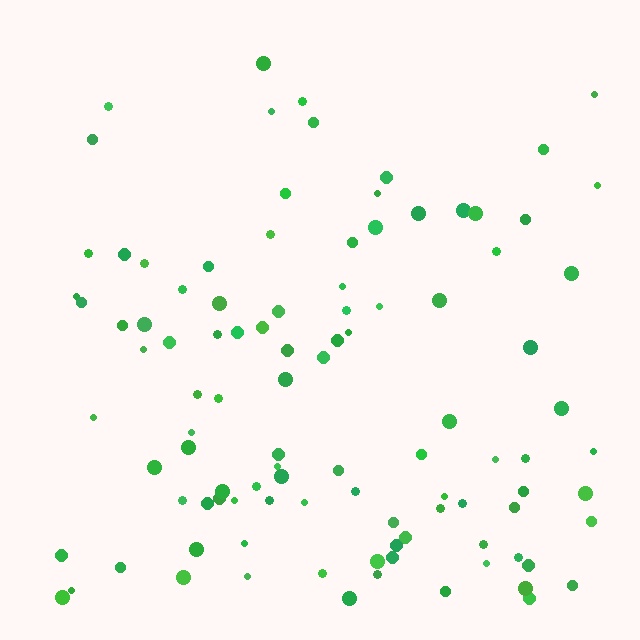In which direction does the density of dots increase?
From top to bottom, with the bottom side densest.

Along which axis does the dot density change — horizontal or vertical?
Vertical.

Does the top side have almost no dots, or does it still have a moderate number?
Still a moderate number, just noticeably fewer than the bottom.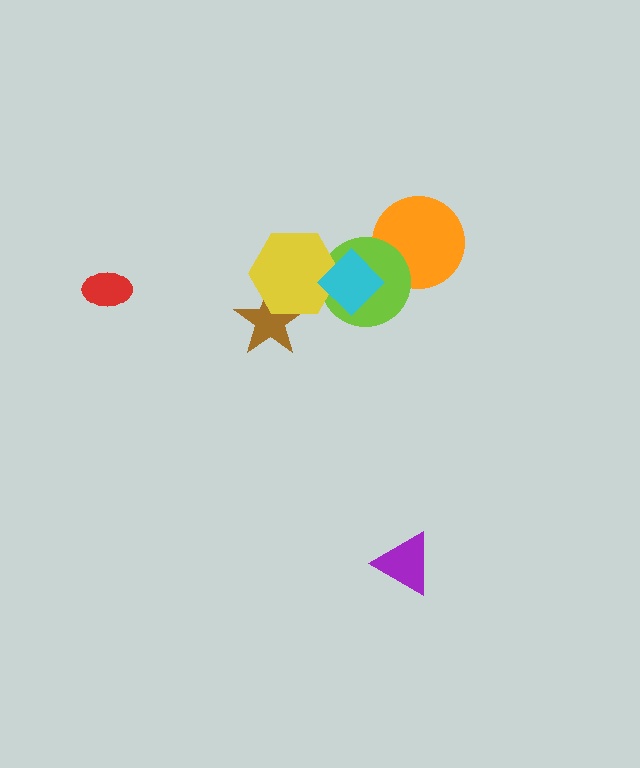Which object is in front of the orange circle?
The lime circle is in front of the orange circle.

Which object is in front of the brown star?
The yellow hexagon is in front of the brown star.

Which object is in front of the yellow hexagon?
The cyan diamond is in front of the yellow hexagon.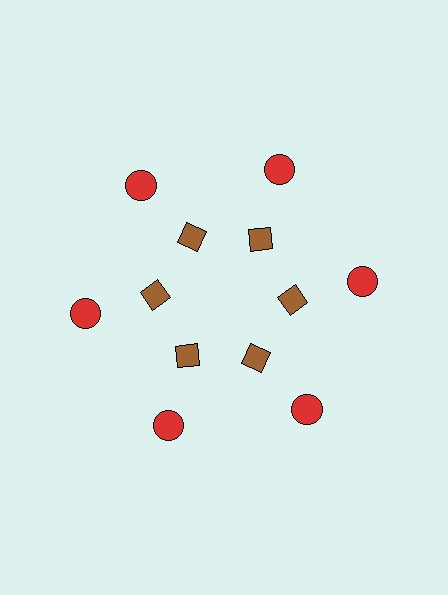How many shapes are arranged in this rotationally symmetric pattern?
There are 12 shapes, arranged in 6 groups of 2.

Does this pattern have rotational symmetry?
Yes, this pattern has 6-fold rotational symmetry. It looks the same after rotating 60 degrees around the center.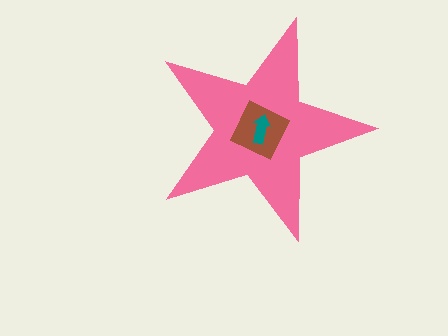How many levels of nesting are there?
3.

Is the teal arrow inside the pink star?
Yes.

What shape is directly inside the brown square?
The teal arrow.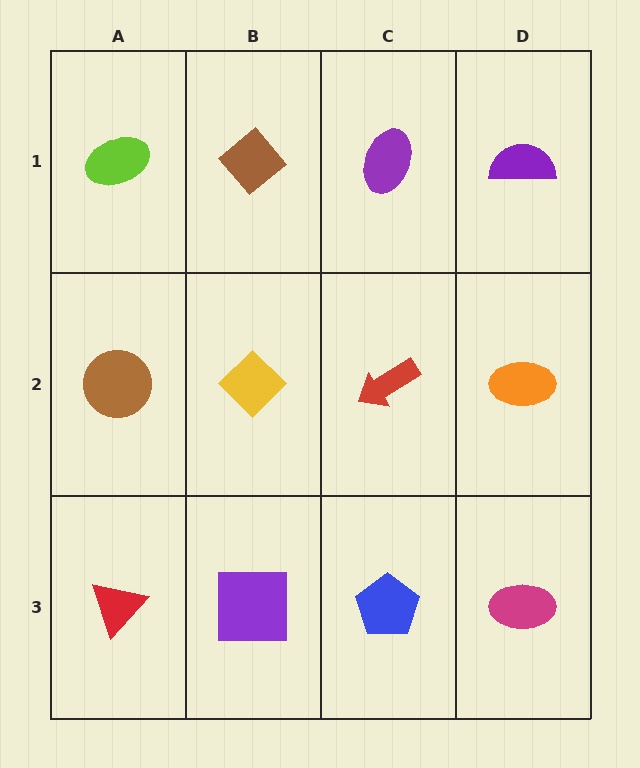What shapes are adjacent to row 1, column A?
A brown circle (row 2, column A), a brown diamond (row 1, column B).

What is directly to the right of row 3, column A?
A purple square.